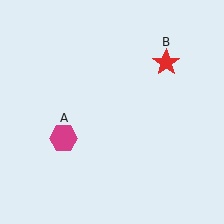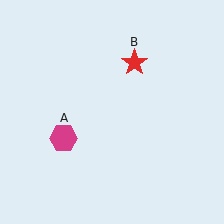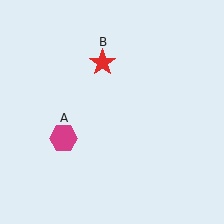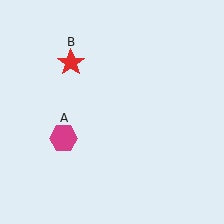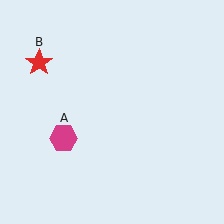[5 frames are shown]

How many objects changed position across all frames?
1 object changed position: red star (object B).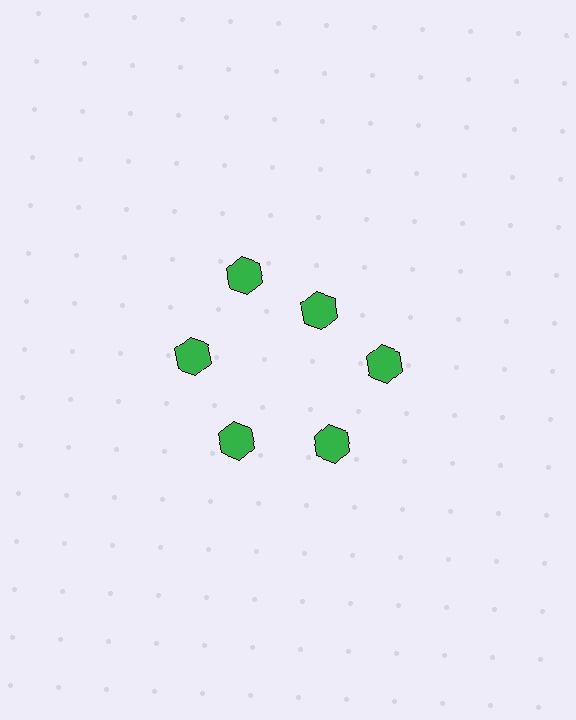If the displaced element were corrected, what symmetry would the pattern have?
It would have 6-fold rotational symmetry — the pattern would map onto itself every 60 degrees.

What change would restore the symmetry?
The symmetry would be restored by moving it outward, back onto the ring so that all 6 hexagons sit at equal angles and equal distance from the center.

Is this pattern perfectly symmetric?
No. The 6 green hexagons are arranged in a ring, but one element near the 1 o'clock position is pulled inward toward the center, breaking the 6-fold rotational symmetry.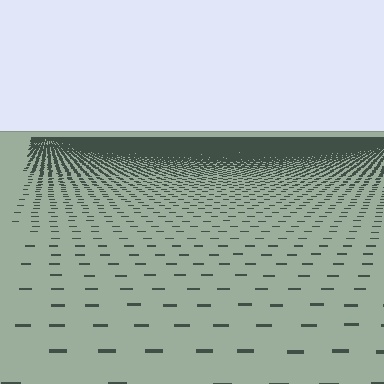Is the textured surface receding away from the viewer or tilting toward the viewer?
The surface is receding away from the viewer. Texture elements get smaller and denser toward the top.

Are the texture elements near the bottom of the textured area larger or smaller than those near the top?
Larger. Near the bottom, elements are closer to the viewer and appear at a bigger on-screen size.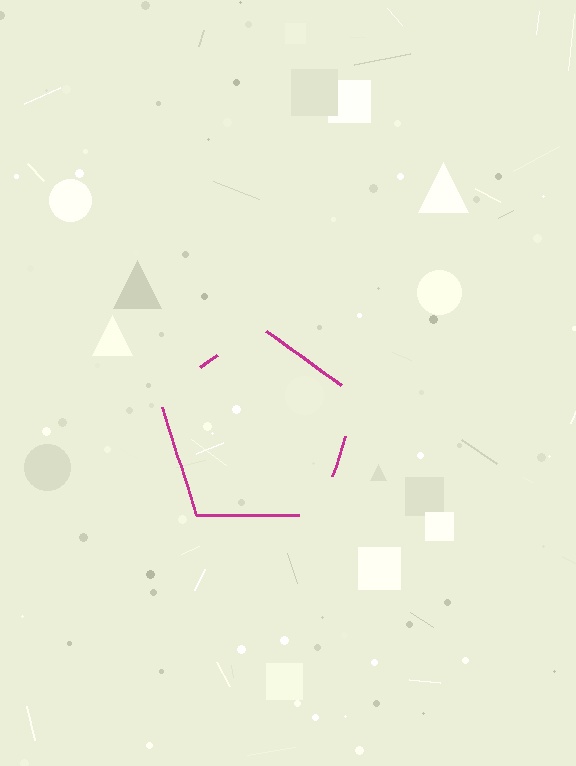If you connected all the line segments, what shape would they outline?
They would outline a pentagon.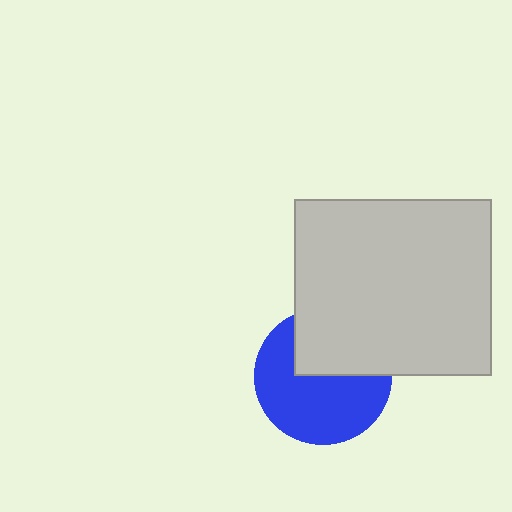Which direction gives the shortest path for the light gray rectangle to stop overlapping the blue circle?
Moving up gives the shortest separation.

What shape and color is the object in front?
The object in front is a light gray rectangle.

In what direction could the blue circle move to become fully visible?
The blue circle could move down. That would shift it out from behind the light gray rectangle entirely.